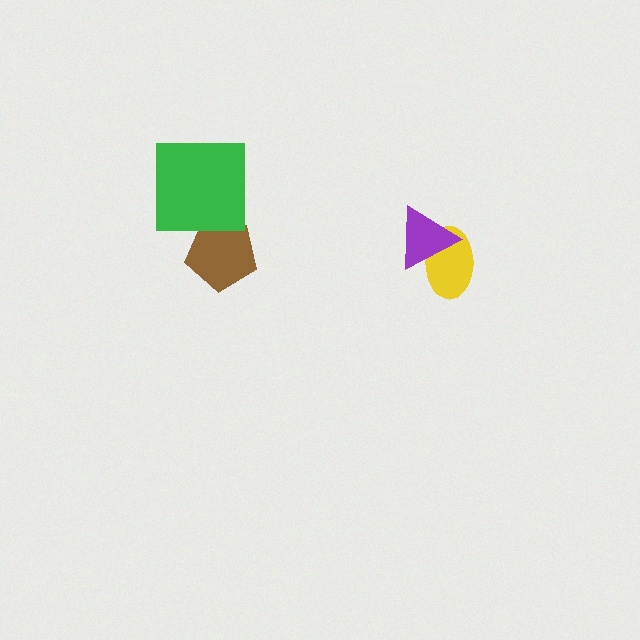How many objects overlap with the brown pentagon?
1 object overlaps with the brown pentagon.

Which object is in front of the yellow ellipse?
The purple triangle is in front of the yellow ellipse.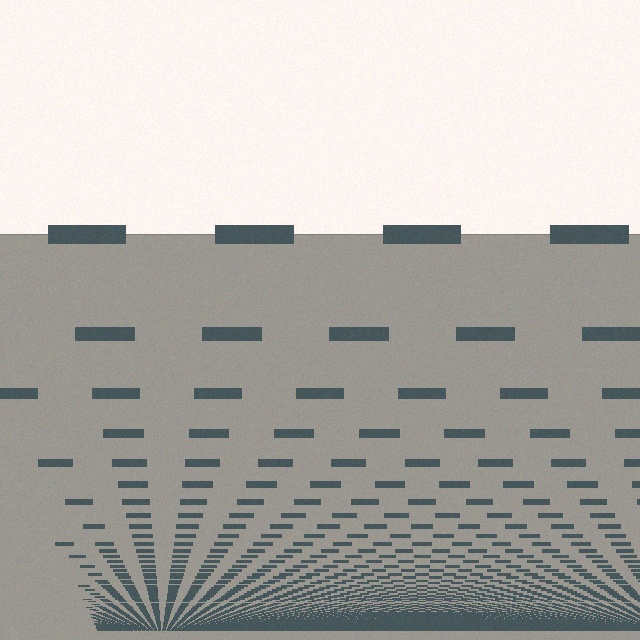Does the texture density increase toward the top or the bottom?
Density increases toward the bottom.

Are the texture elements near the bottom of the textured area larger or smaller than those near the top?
Smaller. The gradient is inverted — elements near the bottom are smaller and denser.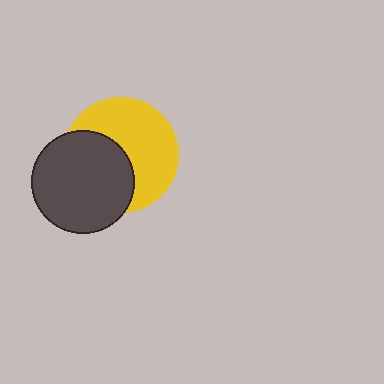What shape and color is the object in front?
The object in front is a dark gray circle.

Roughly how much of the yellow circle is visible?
About half of it is visible (roughly 57%).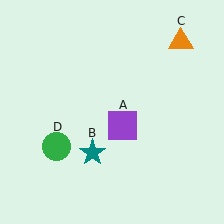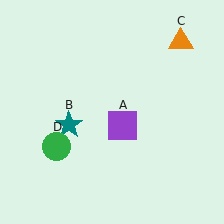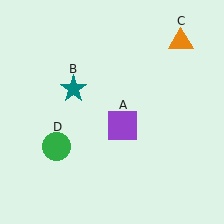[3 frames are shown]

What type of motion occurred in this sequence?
The teal star (object B) rotated clockwise around the center of the scene.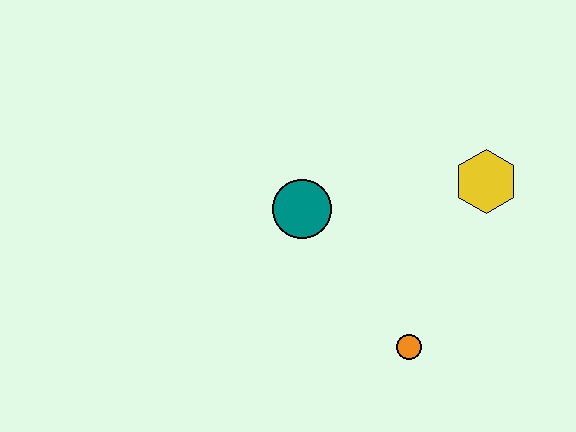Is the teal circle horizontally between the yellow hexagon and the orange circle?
No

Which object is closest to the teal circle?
The orange circle is closest to the teal circle.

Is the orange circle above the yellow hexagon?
No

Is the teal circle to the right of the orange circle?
No